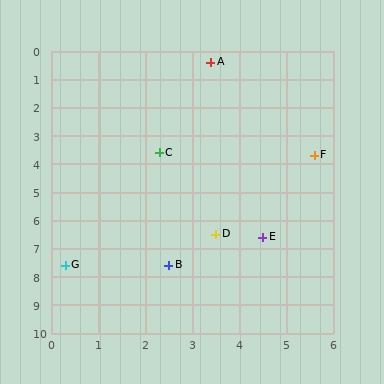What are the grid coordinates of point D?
Point D is at approximately (3.5, 6.5).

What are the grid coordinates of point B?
Point B is at approximately (2.5, 7.6).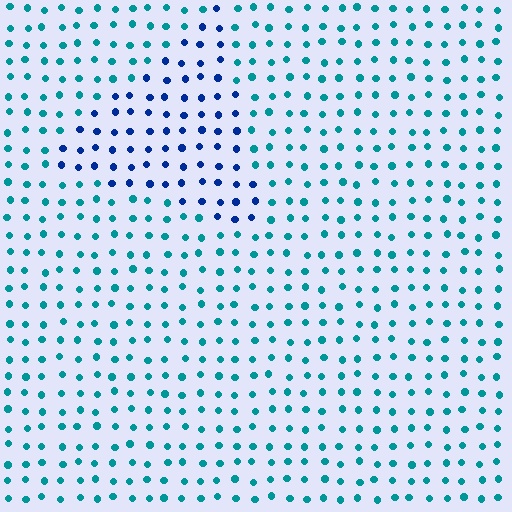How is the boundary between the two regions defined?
The boundary is defined purely by a slight shift in hue (about 42 degrees). Spacing, size, and orientation are identical on both sides.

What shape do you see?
I see a triangle.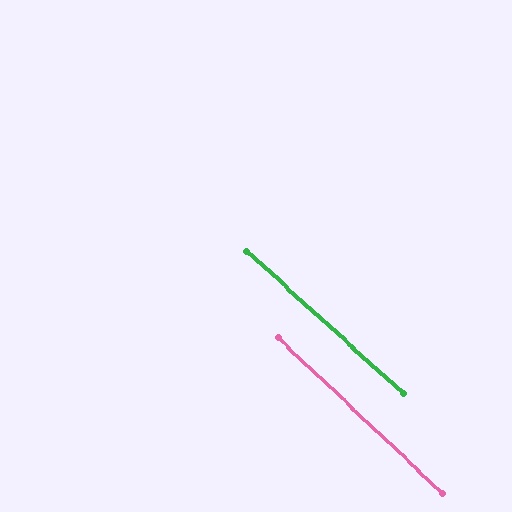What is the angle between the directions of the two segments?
Approximately 1 degree.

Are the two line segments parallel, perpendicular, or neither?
Parallel — their directions differ by only 1.1°.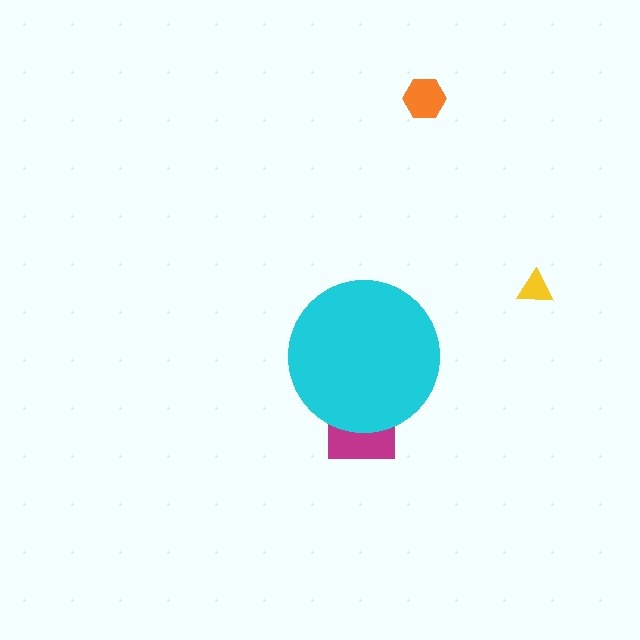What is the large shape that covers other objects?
A cyan circle.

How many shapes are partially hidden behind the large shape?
1 shape is partially hidden.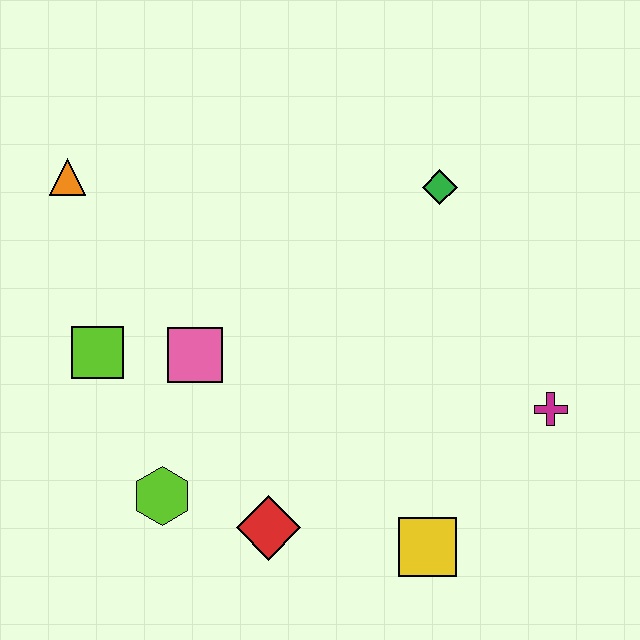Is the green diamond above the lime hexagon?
Yes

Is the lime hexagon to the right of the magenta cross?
No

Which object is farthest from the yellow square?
The orange triangle is farthest from the yellow square.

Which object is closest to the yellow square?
The red diamond is closest to the yellow square.